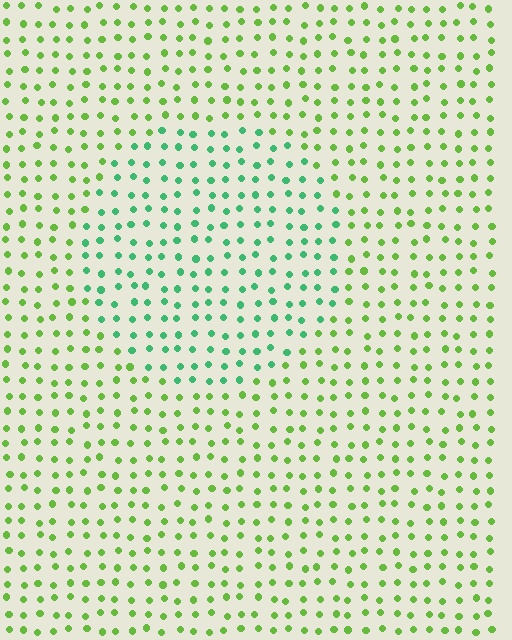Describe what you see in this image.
The image is filled with small lime elements in a uniform arrangement. A circle-shaped region is visible where the elements are tinted to a slightly different hue, forming a subtle color boundary.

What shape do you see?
I see a circle.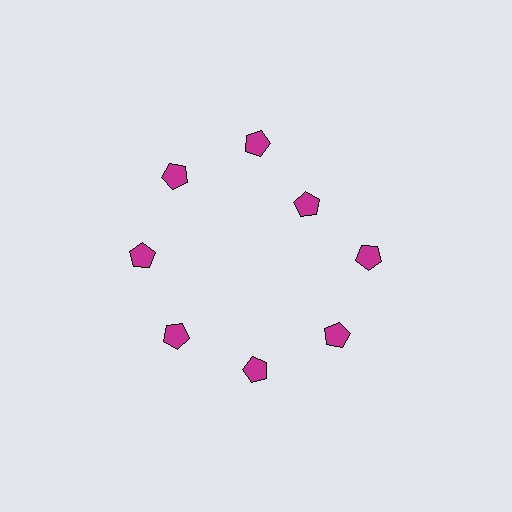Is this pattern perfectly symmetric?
No. The 8 magenta pentagons are arranged in a ring, but one element near the 2 o'clock position is pulled inward toward the center, breaking the 8-fold rotational symmetry.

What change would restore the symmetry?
The symmetry would be restored by moving it outward, back onto the ring so that all 8 pentagons sit at equal angles and equal distance from the center.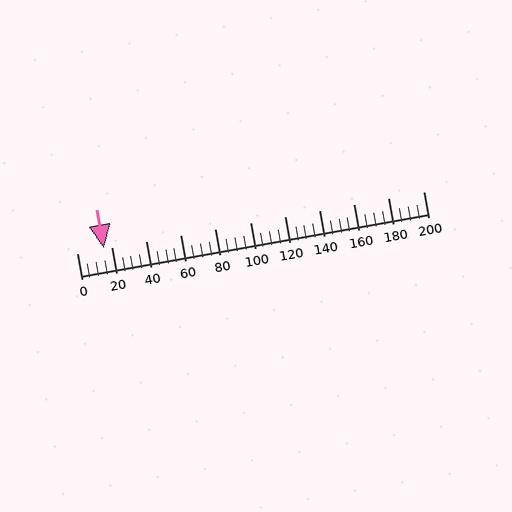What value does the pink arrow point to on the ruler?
The pink arrow points to approximately 16.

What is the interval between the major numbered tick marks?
The major tick marks are spaced 20 units apart.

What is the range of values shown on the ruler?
The ruler shows values from 0 to 200.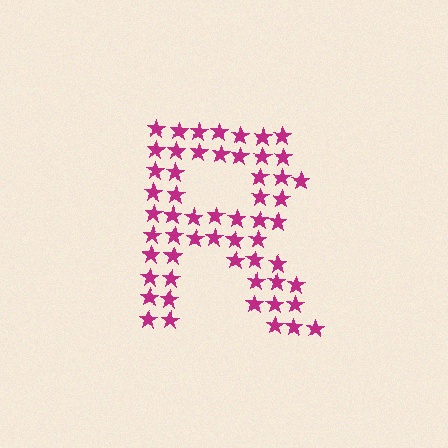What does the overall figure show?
The overall figure shows the letter R.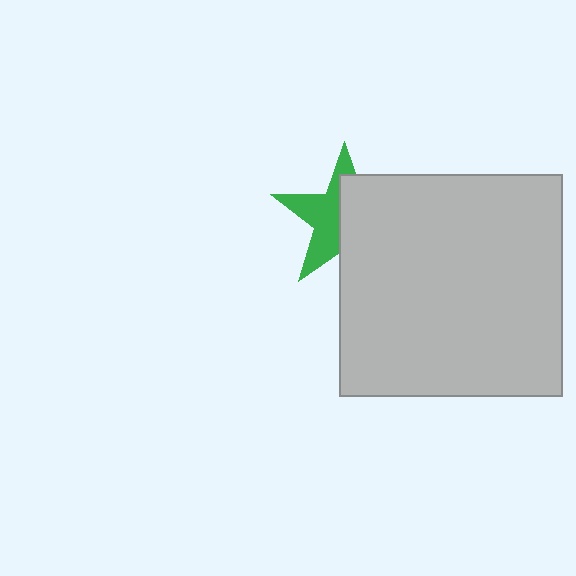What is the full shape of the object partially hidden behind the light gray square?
The partially hidden object is a green star.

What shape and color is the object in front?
The object in front is a light gray square.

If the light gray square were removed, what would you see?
You would see the complete green star.